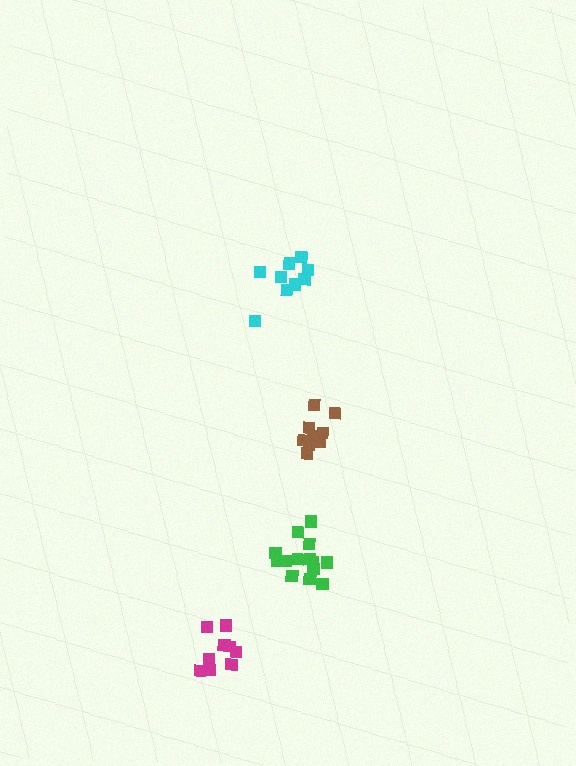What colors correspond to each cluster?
The clusters are colored: magenta, brown, cyan, green.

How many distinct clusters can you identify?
There are 4 distinct clusters.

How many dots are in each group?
Group 1: 10 dots, Group 2: 9 dots, Group 3: 9 dots, Group 4: 14 dots (42 total).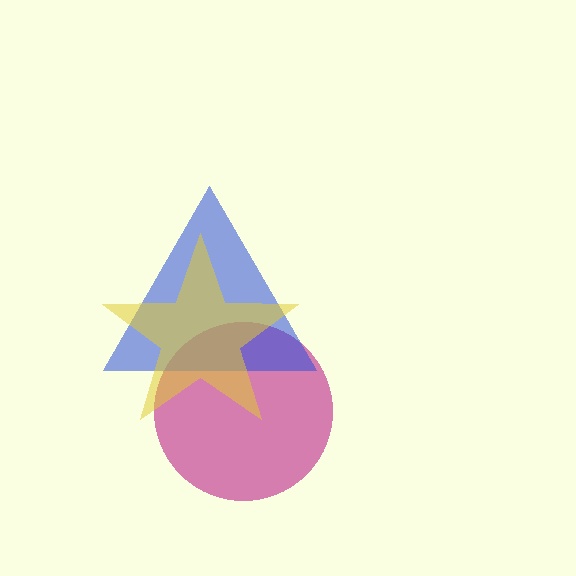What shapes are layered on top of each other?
The layered shapes are: a magenta circle, a blue triangle, a yellow star.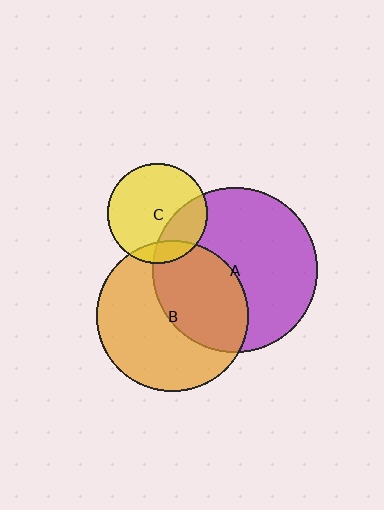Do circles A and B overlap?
Yes.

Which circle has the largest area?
Circle A (purple).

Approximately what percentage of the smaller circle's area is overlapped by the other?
Approximately 45%.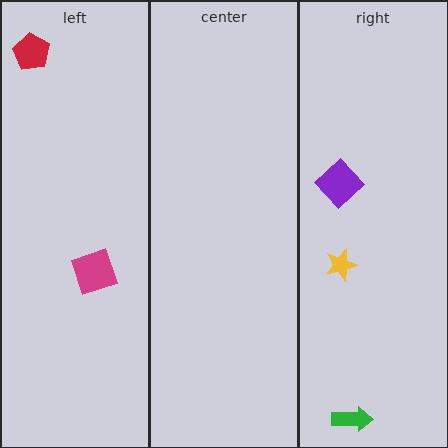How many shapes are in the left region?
2.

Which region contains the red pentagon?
The left region.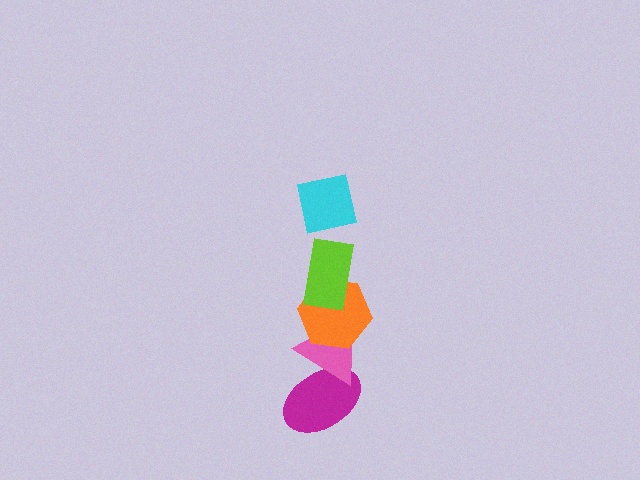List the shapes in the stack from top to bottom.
From top to bottom: the cyan square, the lime rectangle, the orange hexagon, the pink triangle, the magenta ellipse.